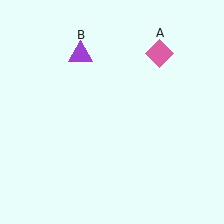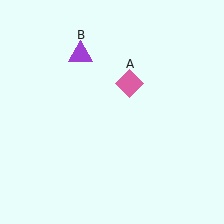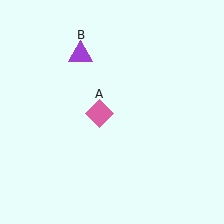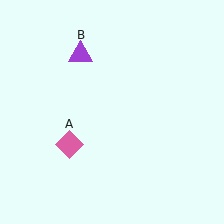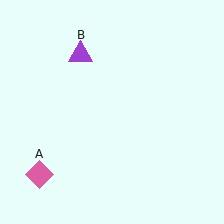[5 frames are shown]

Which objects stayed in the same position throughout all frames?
Purple triangle (object B) remained stationary.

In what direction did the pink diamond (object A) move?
The pink diamond (object A) moved down and to the left.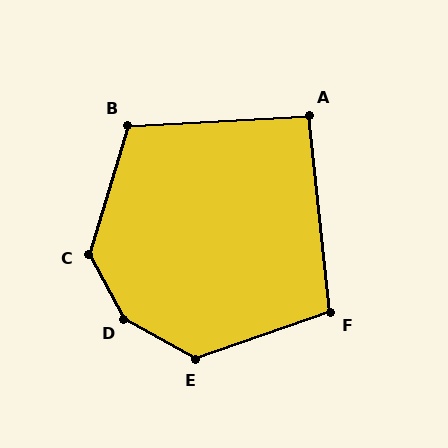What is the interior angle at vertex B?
Approximately 110 degrees (obtuse).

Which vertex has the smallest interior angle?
A, at approximately 93 degrees.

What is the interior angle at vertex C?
Approximately 135 degrees (obtuse).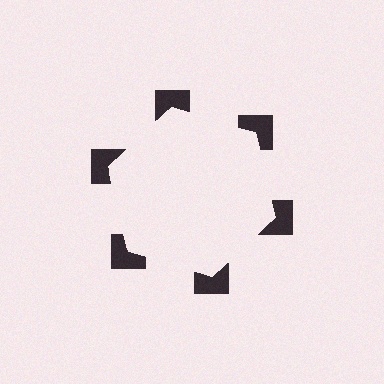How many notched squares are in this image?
There are 6 — one at each vertex of the illusory hexagon.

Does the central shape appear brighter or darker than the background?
It typically appears slightly brighter than the background, even though no actual brightness change is drawn.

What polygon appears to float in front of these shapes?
An illusory hexagon — its edges are inferred from the aligned wedge cuts in the notched squares, not physically drawn.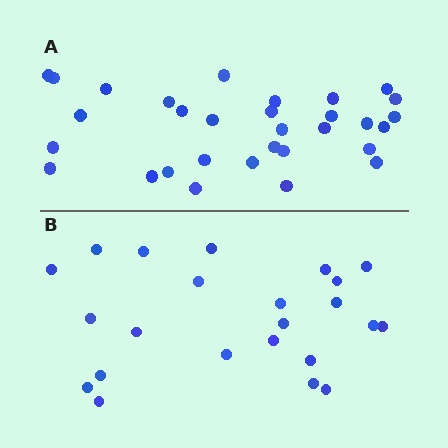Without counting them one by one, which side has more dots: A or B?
Region A (the top region) has more dots.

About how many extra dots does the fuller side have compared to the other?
Region A has roughly 8 or so more dots than region B.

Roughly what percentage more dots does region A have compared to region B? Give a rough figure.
About 35% more.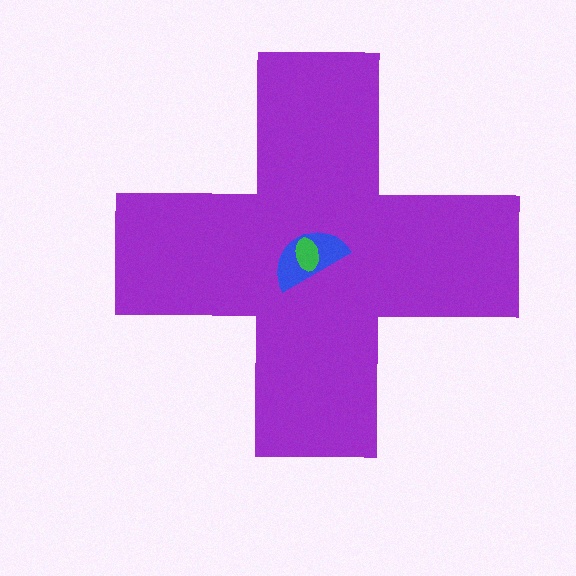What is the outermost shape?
The purple cross.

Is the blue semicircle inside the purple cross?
Yes.